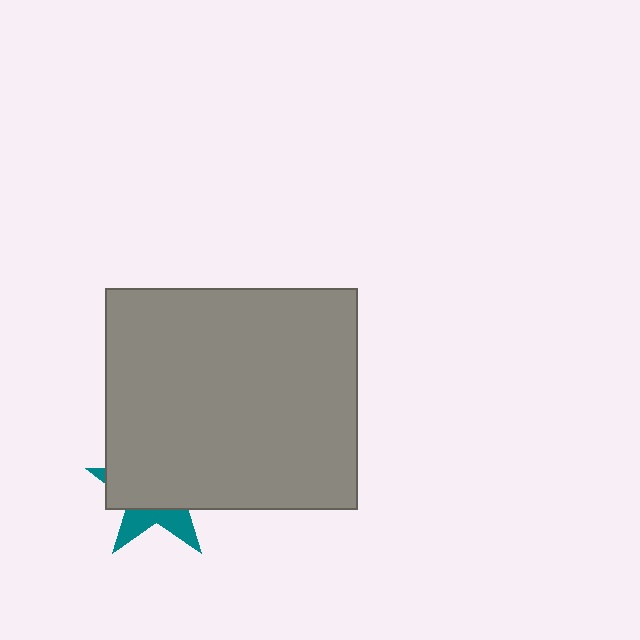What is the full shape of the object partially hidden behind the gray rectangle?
The partially hidden object is a teal star.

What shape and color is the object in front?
The object in front is a gray rectangle.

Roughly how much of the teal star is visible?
A small part of it is visible (roughly 32%).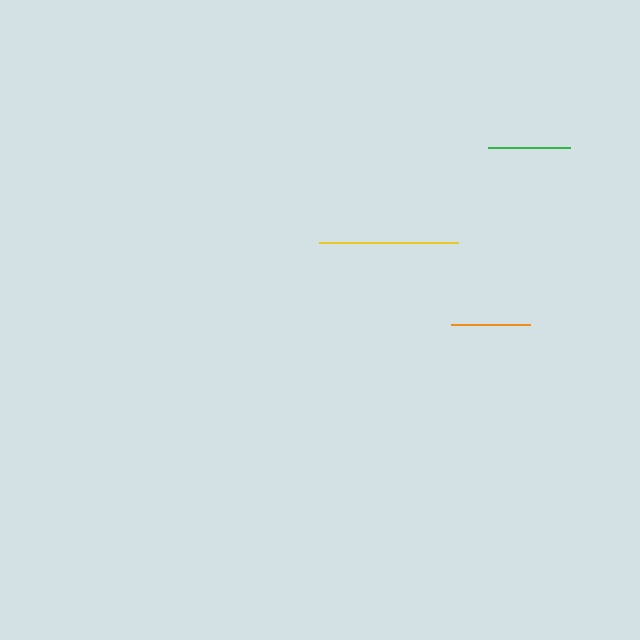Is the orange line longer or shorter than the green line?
The green line is longer than the orange line.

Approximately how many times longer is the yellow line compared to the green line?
The yellow line is approximately 1.7 times the length of the green line.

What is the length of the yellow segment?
The yellow segment is approximately 140 pixels long.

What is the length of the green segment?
The green segment is approximately 81 pixels long.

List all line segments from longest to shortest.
From longest to shortest: yellow, green, orange.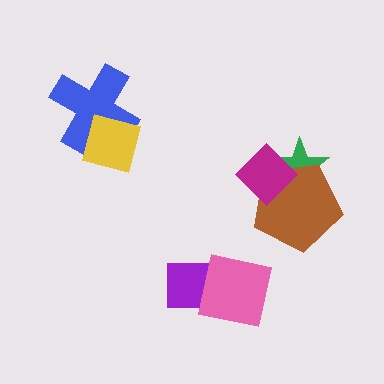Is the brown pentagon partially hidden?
Yes, it is partially covered by another shape.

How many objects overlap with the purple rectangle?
1 object overlaps with the purple rectangle.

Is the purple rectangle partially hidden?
Yes, it is partially covered by another shape.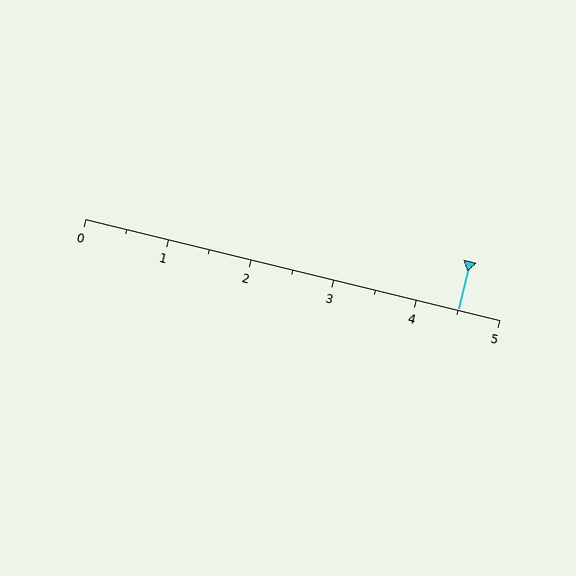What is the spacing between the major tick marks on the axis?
The major ticks are spaced 1 apart.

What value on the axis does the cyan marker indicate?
The marker indicates approximately 4.5.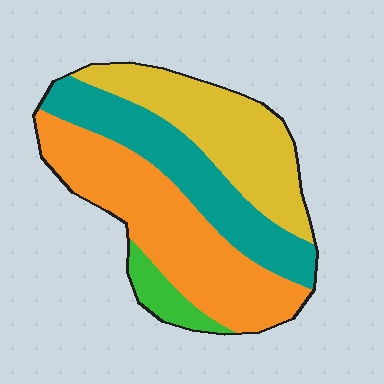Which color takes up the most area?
Orange, at roughly 40%.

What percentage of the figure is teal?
Teal takes up between a sixth and a third of the figure.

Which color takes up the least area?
Green, at roughly 5%.